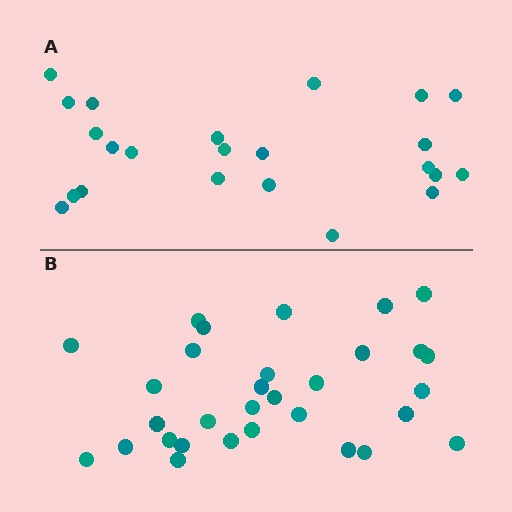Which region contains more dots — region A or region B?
Region B (the bottom region) has more dots.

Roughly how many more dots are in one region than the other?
Region B has roughly 8 or so more dots than region A.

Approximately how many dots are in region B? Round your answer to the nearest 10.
About 30 dots. (The exact count is 31, which rounds to 30.)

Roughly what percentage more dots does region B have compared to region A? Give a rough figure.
About 35% more.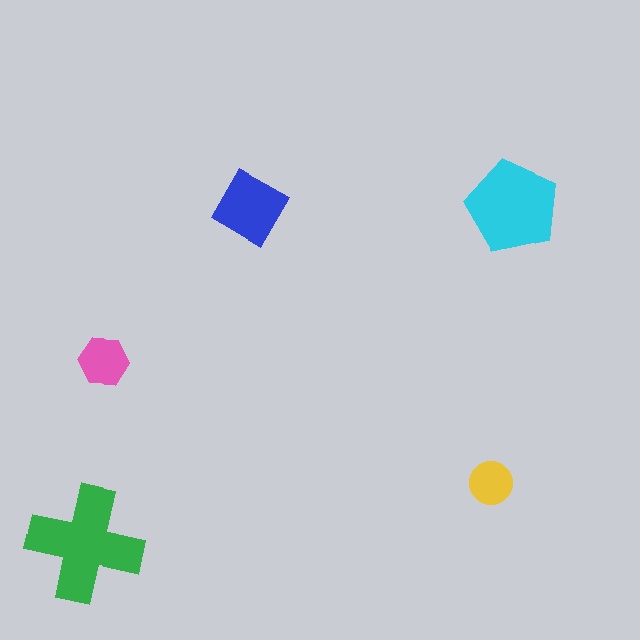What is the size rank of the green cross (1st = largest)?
1st.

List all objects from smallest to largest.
The yellow circle, the pink hexagon, the blue diamond, the cyan pentagon, the green cross.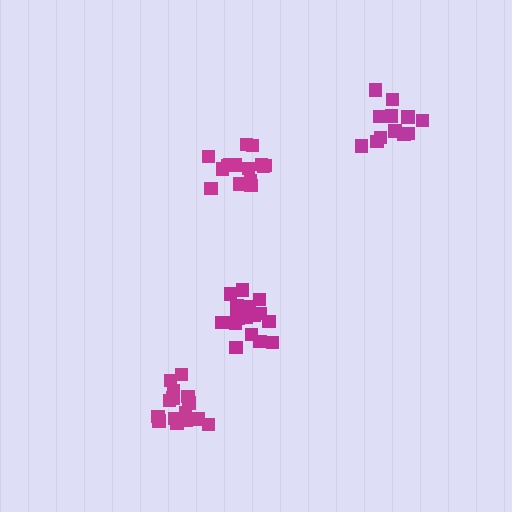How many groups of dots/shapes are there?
There are 4 groups.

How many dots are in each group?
Group 1: 15 dots, Group 2: 13 dots, Group 3: 18 dots, Group 4: 16 dots (62 total).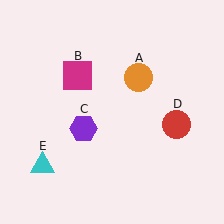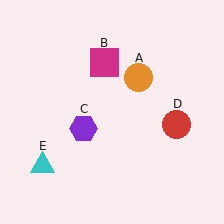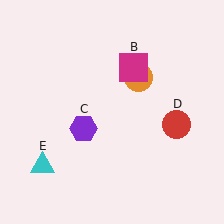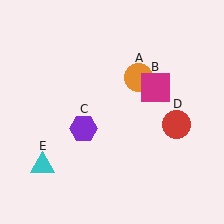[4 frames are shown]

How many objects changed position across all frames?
1 object changed position: magenta square (object B).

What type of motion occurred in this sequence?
The magenta square (object B) rotated clockwise around the center of the scene.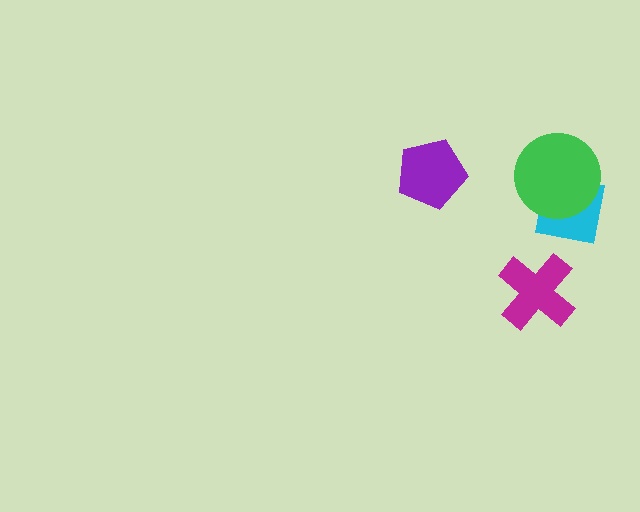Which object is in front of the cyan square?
The green circle is in front of the cyan square.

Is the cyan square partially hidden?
Yes, it is partially covered by another shape.